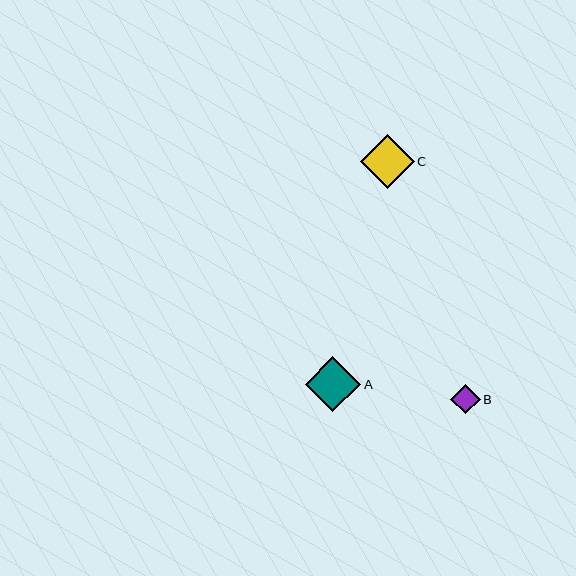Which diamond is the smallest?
Diamond B is the smallest with a size of approximately 29 pixels.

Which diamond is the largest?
Diamond A is the largest with a size of approximately 55 pixels.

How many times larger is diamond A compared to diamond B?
Diamond A is approximately 1.9 times the size of diamond B.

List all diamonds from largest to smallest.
From largest to smallest: A, C, B.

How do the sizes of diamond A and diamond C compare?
Diamond A and diamond C are approximately the same size.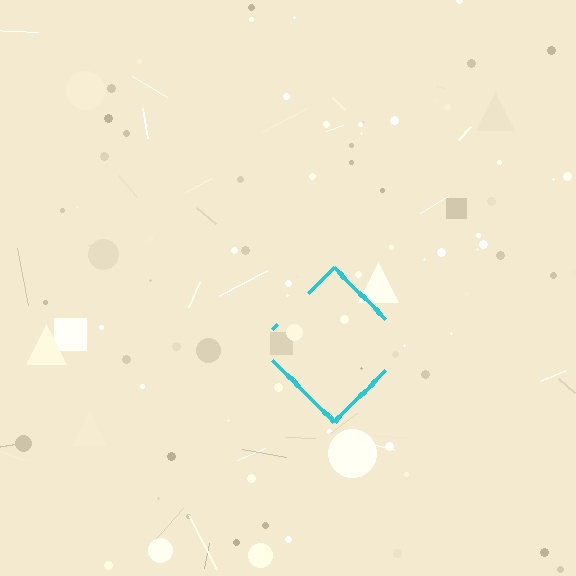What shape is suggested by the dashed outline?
The dashed outline suggests a diamond.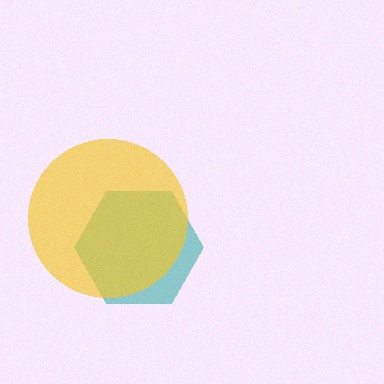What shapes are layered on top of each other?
The layered shapes are: a teal hexagon, a yellow circle.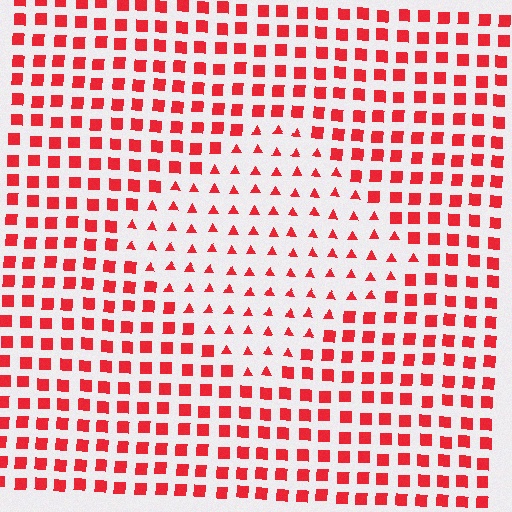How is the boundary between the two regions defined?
The boundary is defined by a change in element shape: triangles inside vs. squares outside. All elements share the same color and spacing.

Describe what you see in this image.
The image is filled with small red elements arranged in a uniform grid. A diamond-shaped region contains triangles, while the surrounding area contains squares. The boundary is defined purely by the change in element shape.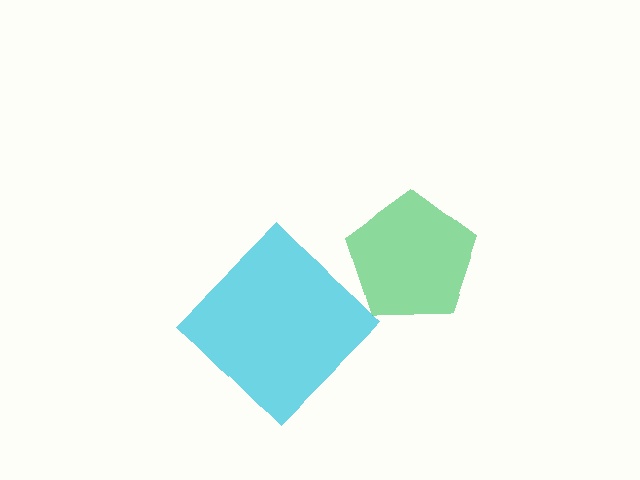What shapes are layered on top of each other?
The layered shapes are: a cyan diamond, a green pentagon.